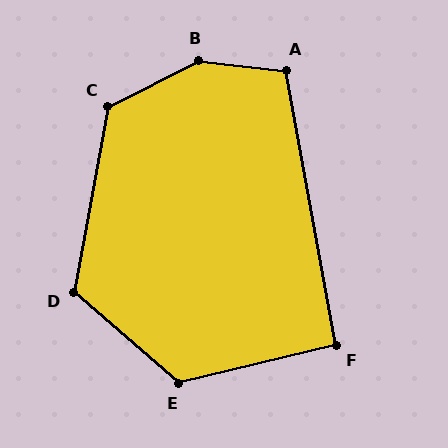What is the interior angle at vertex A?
Approximately 107 degrees (obtuse).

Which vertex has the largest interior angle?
B, at approximately 147 degrees.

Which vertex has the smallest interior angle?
F, at approximately 93 degrees.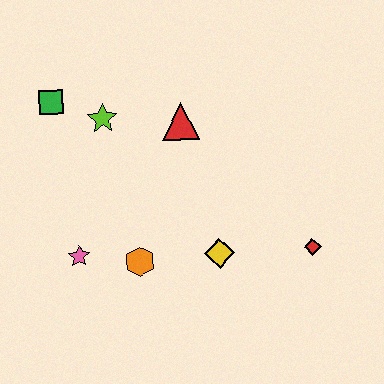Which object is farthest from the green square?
The red diamond is farthest from the green square.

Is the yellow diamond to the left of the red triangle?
No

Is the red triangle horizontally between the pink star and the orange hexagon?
No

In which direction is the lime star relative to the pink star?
The lime star is above the pink star.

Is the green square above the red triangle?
Yes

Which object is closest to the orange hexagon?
The pink star is closest to the orange hexagon.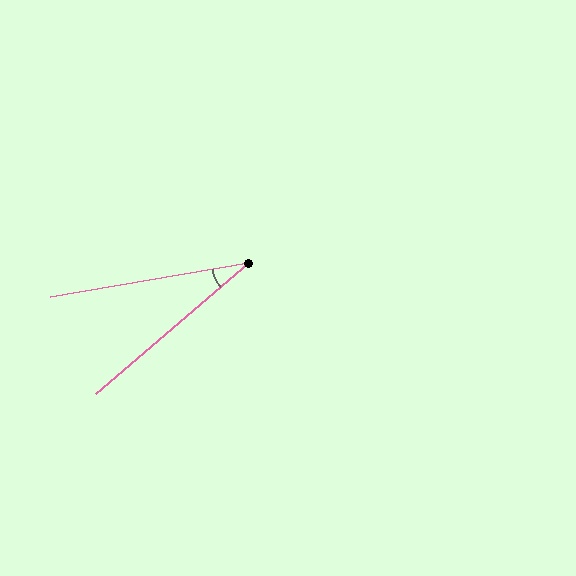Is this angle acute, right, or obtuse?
It is acute.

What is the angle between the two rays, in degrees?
Approximately 31 degrees.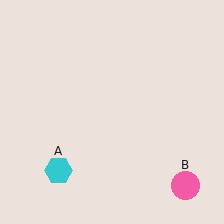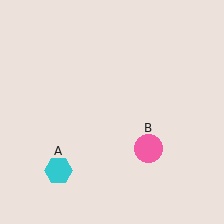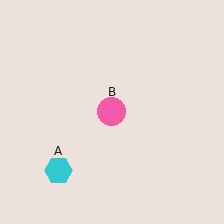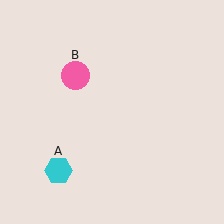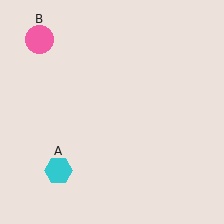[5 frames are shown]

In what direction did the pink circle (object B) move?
The pink circle (object B) moved up and to the left.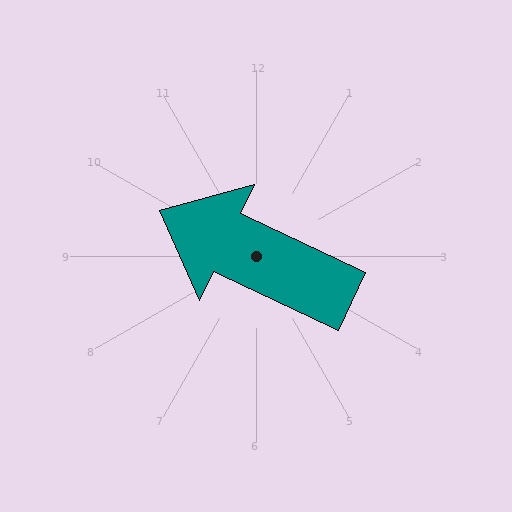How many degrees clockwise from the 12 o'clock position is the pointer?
Approximately 295 degrees.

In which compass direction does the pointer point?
Northwest.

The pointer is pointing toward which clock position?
Roughly 10 o'clock.